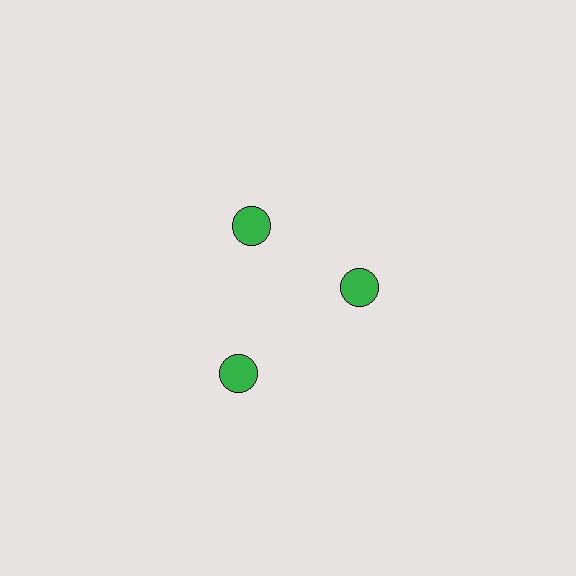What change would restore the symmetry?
The symmetry would be restored by moving it inward, back onto the ring so that all 3 circles sit at equal angles and equal distance from the center.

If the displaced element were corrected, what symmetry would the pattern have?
It would have 3-fold rotational symmetry — the pattern would map onto itself every 120 degrees.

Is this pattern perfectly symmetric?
No. The 3 green circles are arranged in a ring, but one element near the 7 o'clock position is pushed outward from the center, breaking the 3-fold rotational symmetry.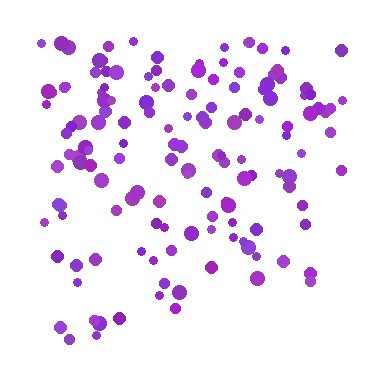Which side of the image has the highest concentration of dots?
The top.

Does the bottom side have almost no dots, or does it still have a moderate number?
Still a moderate number, just noticeably fewer than the top.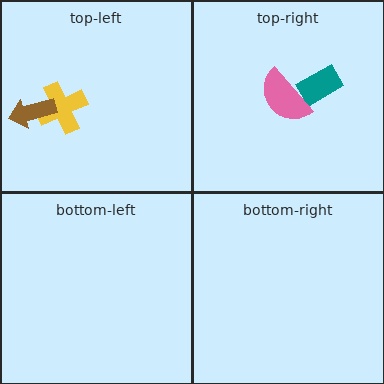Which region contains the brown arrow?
The top-left region.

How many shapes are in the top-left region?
2.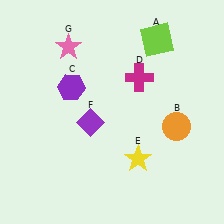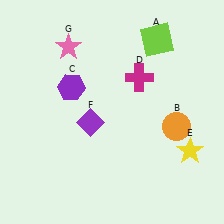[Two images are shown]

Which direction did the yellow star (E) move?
The yellow star (E) moved right.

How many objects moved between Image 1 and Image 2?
1 object moved between the two images.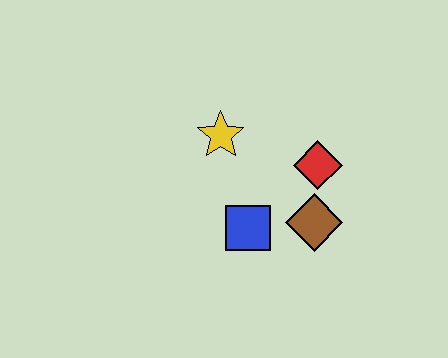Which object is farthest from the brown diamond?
The yellow star is farthest from the brown diamond.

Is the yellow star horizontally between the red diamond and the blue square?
No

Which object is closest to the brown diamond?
The red diamond is closest to the brown diamond.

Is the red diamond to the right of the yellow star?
Yes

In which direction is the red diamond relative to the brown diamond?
The red diamond is above the brown diamond.